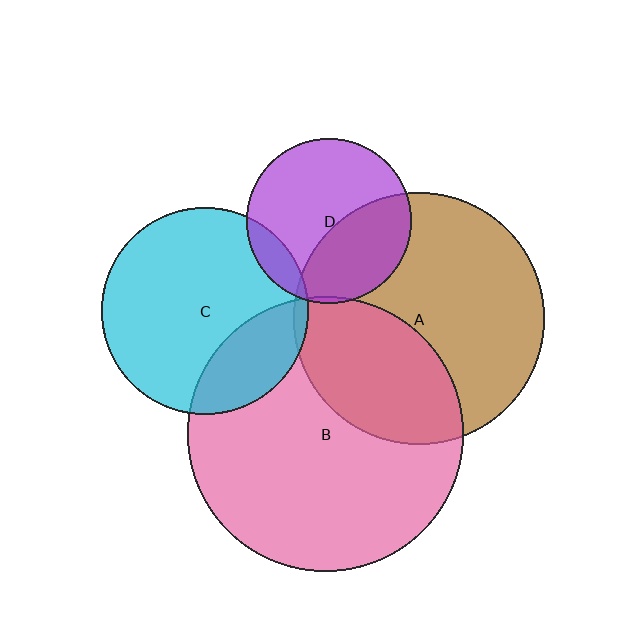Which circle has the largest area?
Circle B (pink).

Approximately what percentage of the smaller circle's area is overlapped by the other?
Approximately 25%.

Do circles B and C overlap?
Yes.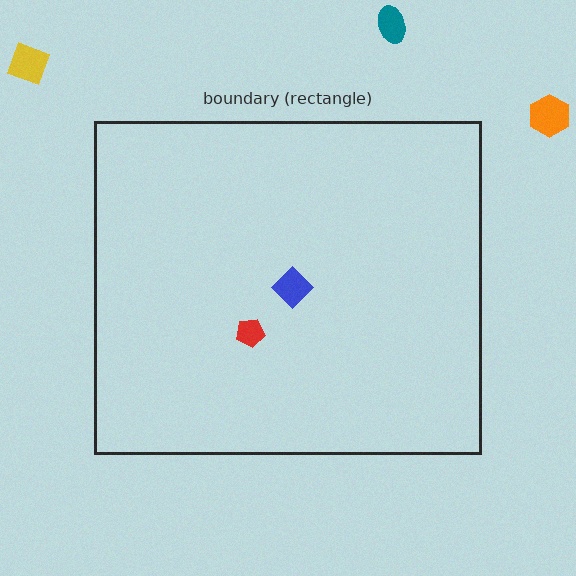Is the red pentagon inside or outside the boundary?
Inside.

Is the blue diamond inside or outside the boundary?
Inside.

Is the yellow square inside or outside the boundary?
Outside.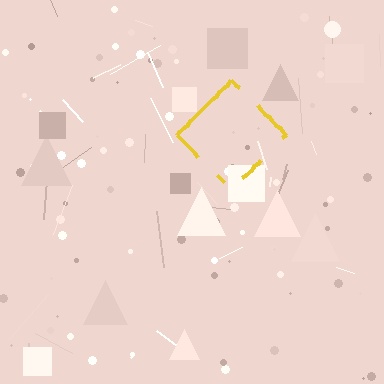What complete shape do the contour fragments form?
The contour fragments form a diamond.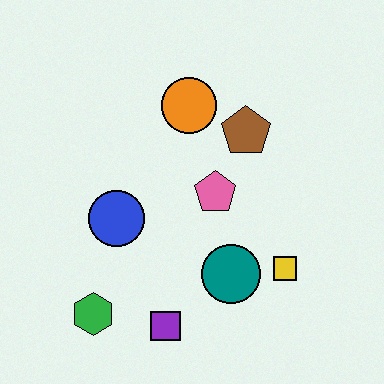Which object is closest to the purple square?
The green hexagon is closest to the purple square.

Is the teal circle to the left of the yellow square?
Yes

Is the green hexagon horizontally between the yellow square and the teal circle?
No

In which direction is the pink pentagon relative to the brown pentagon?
The pink pentagon is below the brown pentagon.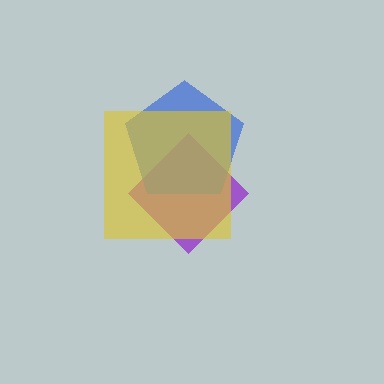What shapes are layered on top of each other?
The layered shapes are: a purple diamond, a blue pentagon, a yellow square.